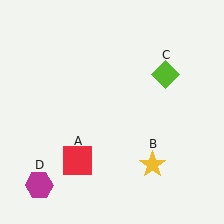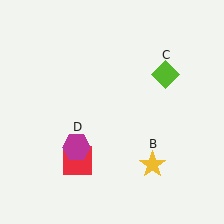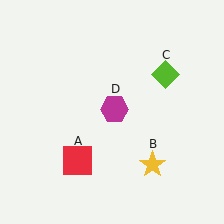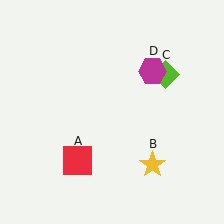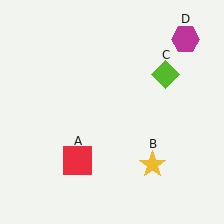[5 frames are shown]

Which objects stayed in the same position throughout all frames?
Red square (object A) and yellow star (object B) and lime diamond (object C) remained stationary.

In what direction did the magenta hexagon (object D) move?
The magenta hexagon (object D) moved up and to the right.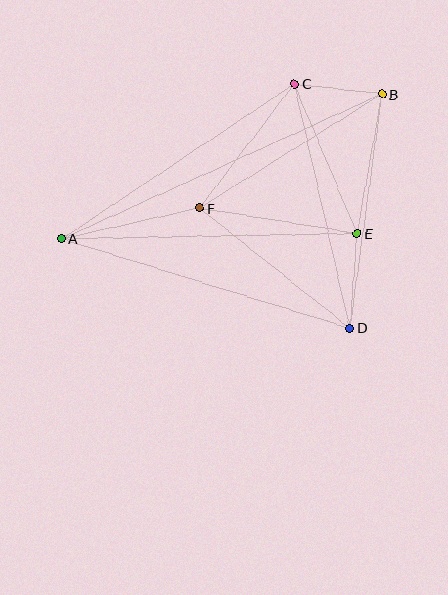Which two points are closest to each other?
Points B and C are closest to each other.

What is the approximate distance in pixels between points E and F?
The distance between E and F is approximately 159 pixels.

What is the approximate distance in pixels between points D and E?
The distance between D and E is approximately 95 pixels.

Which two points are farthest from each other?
Points A and B are farthest from each other.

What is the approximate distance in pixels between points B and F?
The distance between B and F is approximately 215 pixels.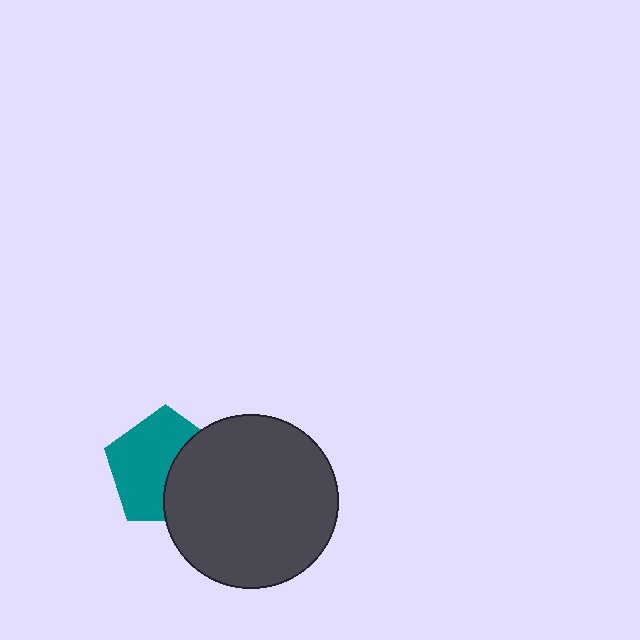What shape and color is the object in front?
The object in front is a dark gray circle.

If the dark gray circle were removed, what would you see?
You would see the complete teal pentagon.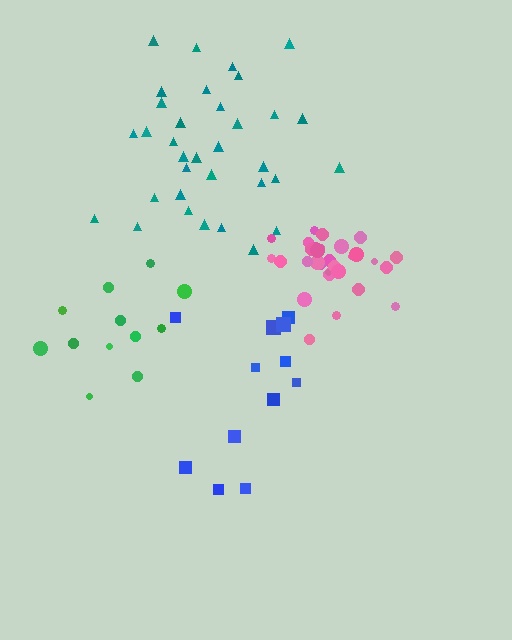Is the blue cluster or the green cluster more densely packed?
Blue.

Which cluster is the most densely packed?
Pink.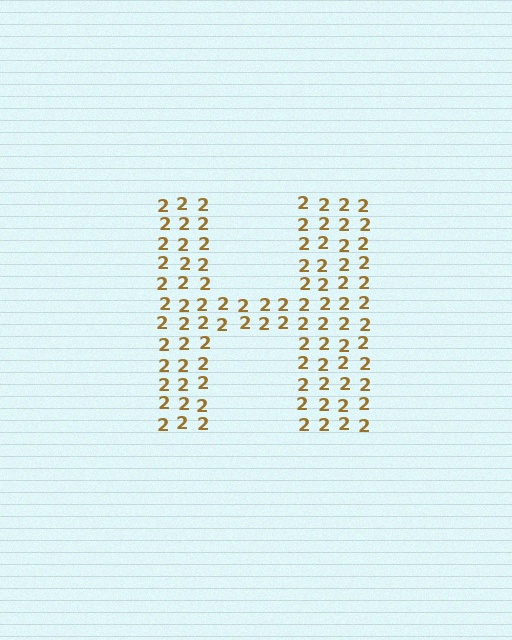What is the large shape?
The large shape is the letter H.